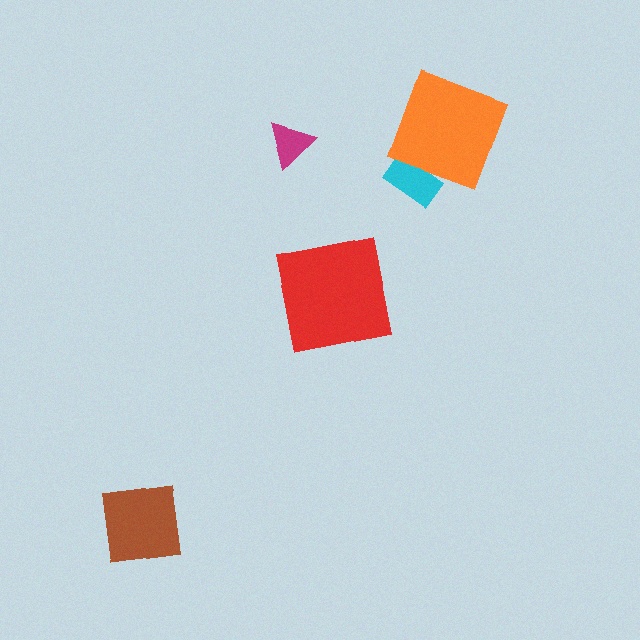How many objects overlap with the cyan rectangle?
1 object overlaps with the cyan rectangle.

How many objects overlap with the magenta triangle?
0 objects overlap with the magenta triangle.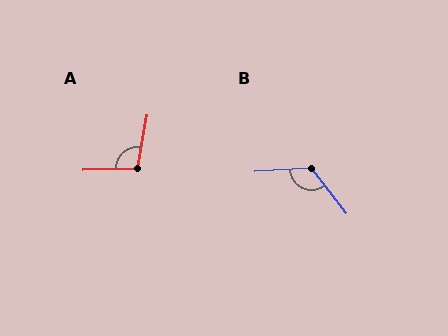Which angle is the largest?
B, at approximately 125 degrees.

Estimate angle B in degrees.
Approximately 125 degrees.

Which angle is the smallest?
A, at approximately 102 degrees.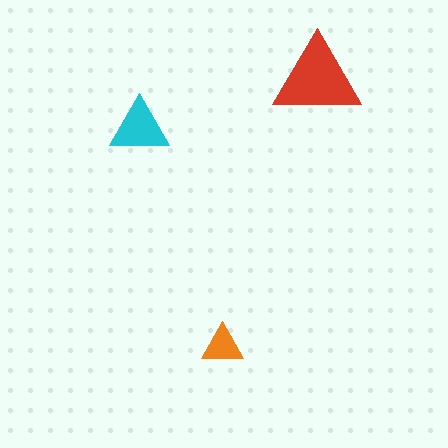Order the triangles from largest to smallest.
the red one, the cyan one, the orange one.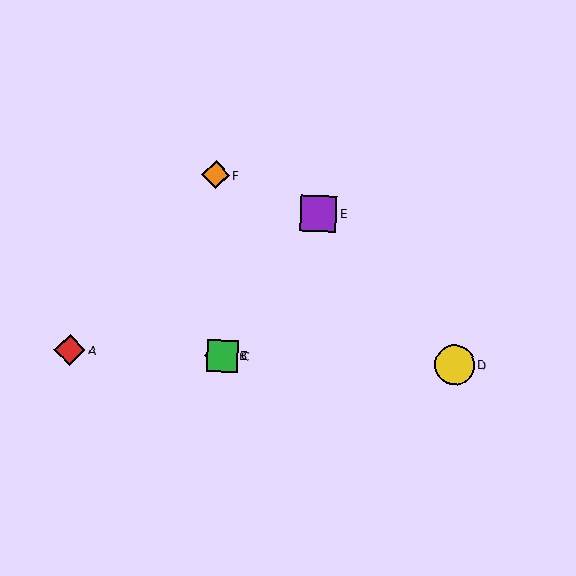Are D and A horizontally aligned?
Yes, both are at y≈365.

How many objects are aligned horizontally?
4 objects (A, B, C, D) are aligned horizontally.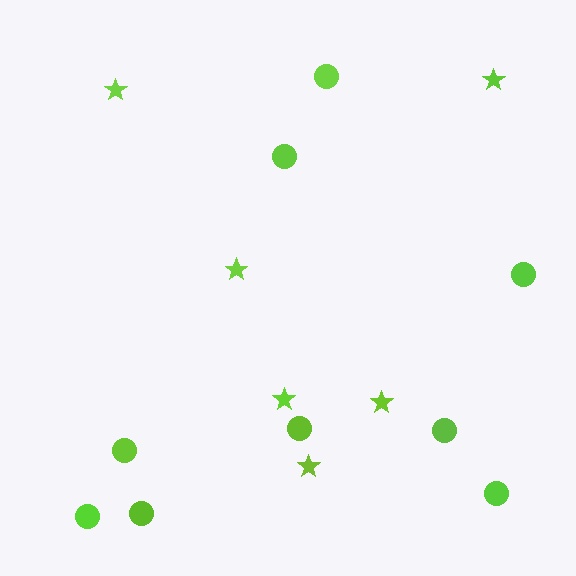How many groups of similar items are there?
There are 2 groups: one group of stars (6) and one group of circles (9).